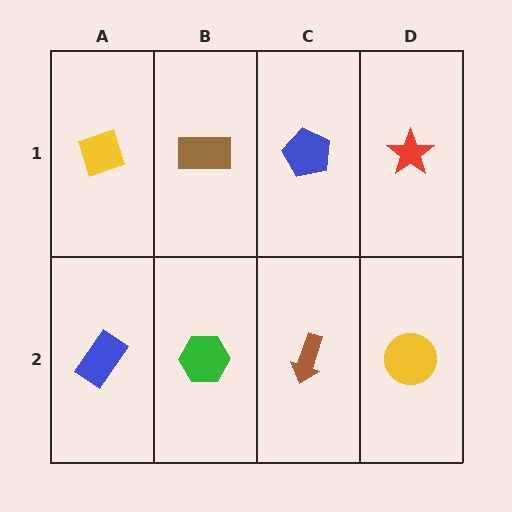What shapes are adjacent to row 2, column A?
A yellow diamond (row 1, column A), a green hexagon (row 2, column B).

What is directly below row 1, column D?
A yellow circle.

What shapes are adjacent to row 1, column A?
A blue rectangle (row 2, column A), a brown rectangle (row 1, column B).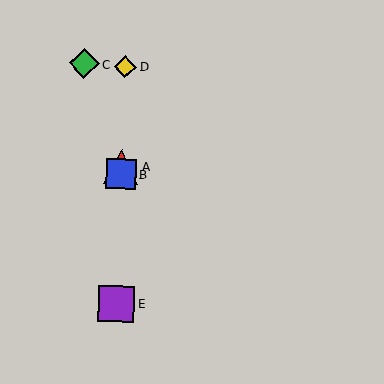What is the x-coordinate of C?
Object C is at x≈84.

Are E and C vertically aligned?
No, E is at x≈116 and C is at x≈84.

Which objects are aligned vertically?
Objects A, B, D, E are aligned vertically.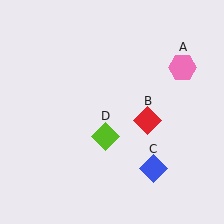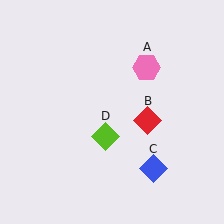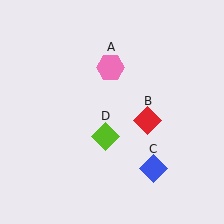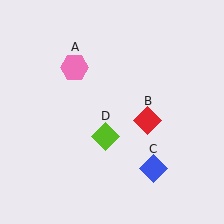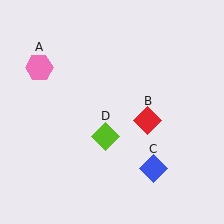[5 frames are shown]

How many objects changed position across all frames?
1 object changed position: pink hexagon (object A).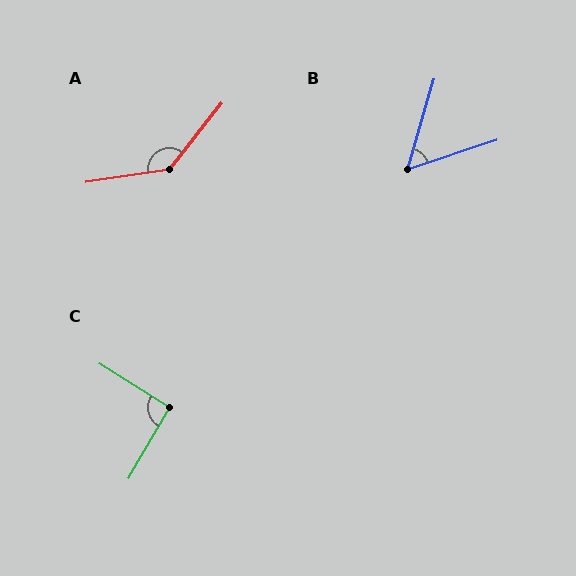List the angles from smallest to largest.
B (56°), C (92°), A (137°).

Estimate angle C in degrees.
Approximately 92 degrees.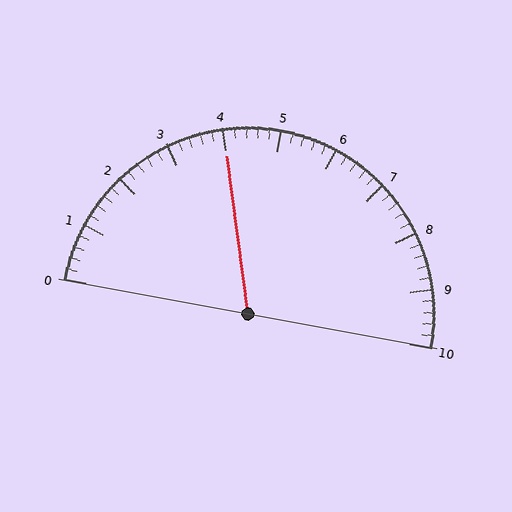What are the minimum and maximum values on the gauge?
The gauge ranges from 0 to 10.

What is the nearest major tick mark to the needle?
The nearest major tick mark is 4.